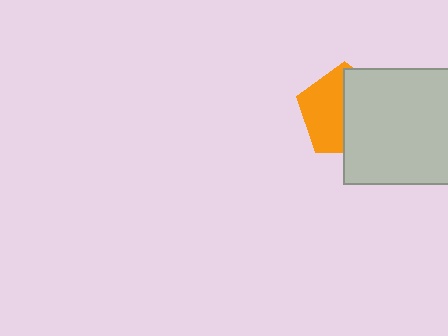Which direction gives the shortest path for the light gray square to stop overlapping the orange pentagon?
Moving right gives the shortest separation.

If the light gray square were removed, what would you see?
You would see the complete orange pentagon.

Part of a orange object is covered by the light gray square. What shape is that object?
It is a pentagon.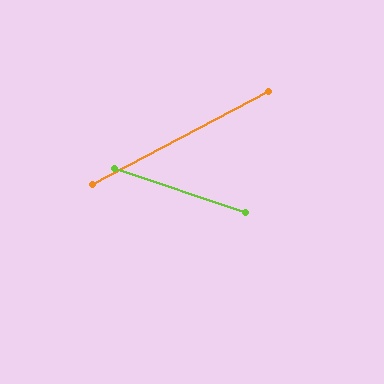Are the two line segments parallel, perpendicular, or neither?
Neither parallel nor perpendicular — they differ by about 47°.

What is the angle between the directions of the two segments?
Approximately 47 degrees.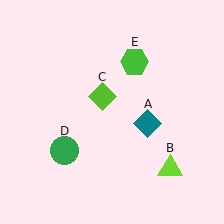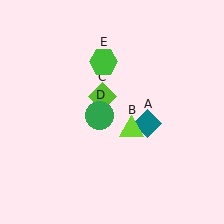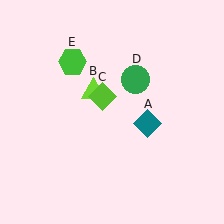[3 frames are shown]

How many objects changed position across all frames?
3 objects changed position: lime triangle (object B), green circle (object D), green hexagon (object E).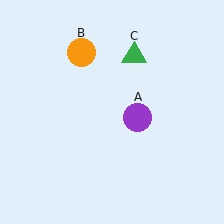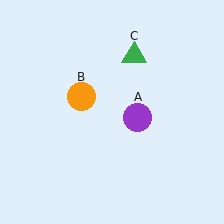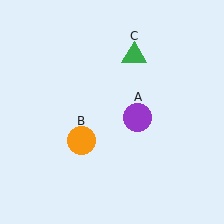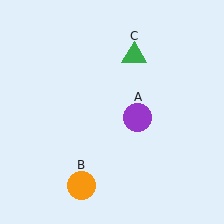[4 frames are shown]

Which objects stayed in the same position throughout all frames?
Purple circle (object A) and green triangle (object C) remained stationary.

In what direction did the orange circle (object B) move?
The orange circle (object B) moved down.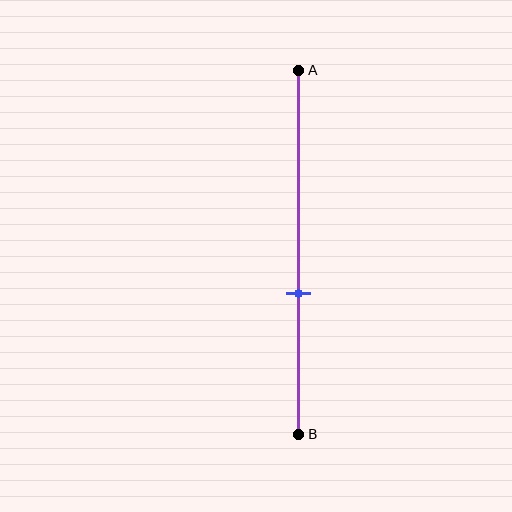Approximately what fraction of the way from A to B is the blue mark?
The blue mark is approximately 60% of the way from A to B.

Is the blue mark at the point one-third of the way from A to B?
No, the mark is at about 60% from A, not at the 33% one-third point.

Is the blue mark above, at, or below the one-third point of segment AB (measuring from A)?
The blue mark is below the one-third point of segment AB.